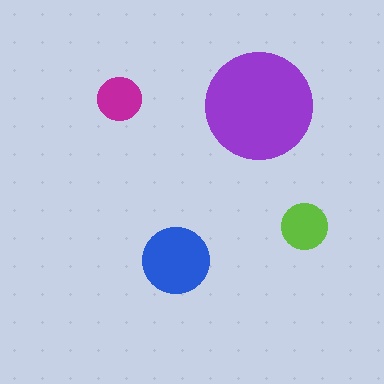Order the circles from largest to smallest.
the purple one, the blue one, the lime one, the magenta one.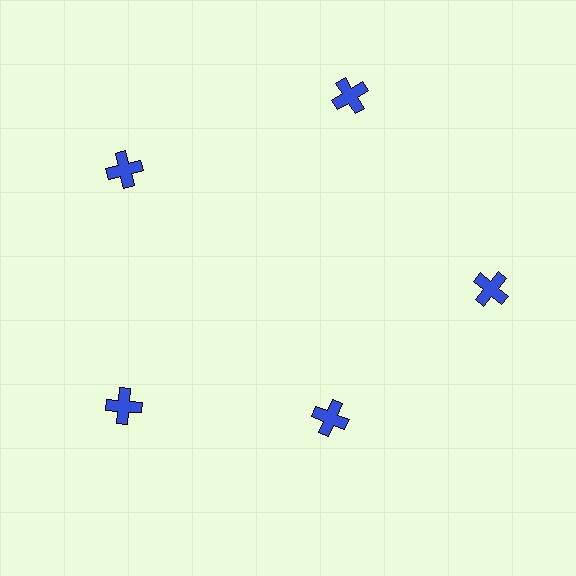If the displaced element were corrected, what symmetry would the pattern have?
It would have 5-fold rotational symmetry — the pattern would map onto itself every 72 degrees.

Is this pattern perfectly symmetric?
No. The 5 blue crosses are arranged in a ring, but one element near the 5 o'clock position is pulled inward toward the center, breaking the 5-fold rotational symmetry.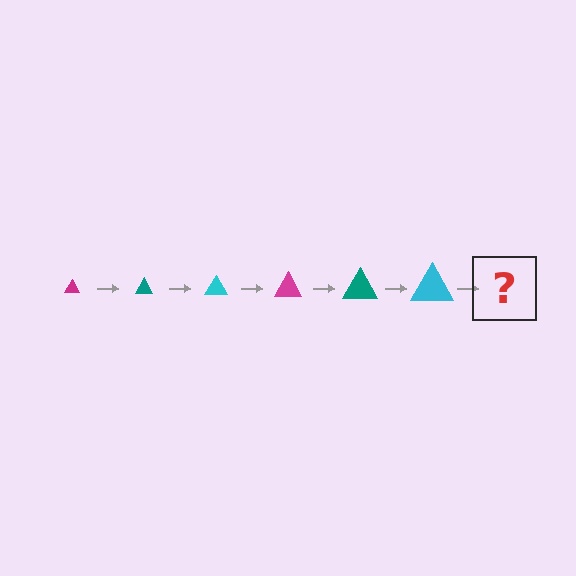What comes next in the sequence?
The next element should be a magenta triangle, larger than the previous one.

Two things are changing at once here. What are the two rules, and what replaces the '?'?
The two rules are that the triangle grows larger each step and the color cycles through magenta, teal, and cyan. The '?' should be a magenta triangle, larger than the previous one.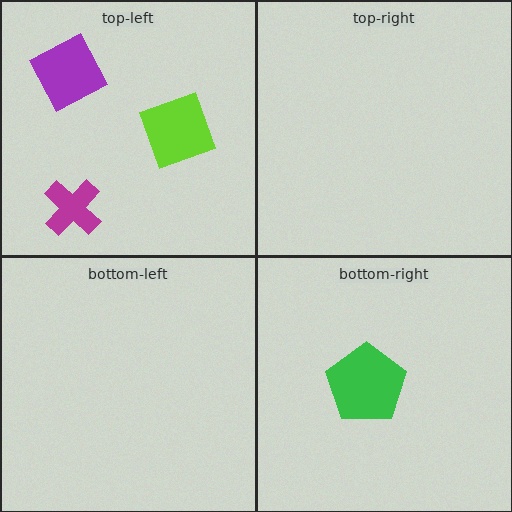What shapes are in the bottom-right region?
The green pentagon.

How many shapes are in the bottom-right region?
1.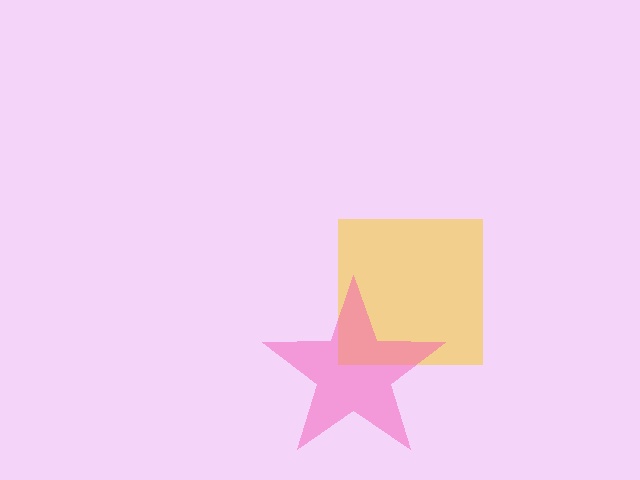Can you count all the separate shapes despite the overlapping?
Yes, there are 2 separate shapes.